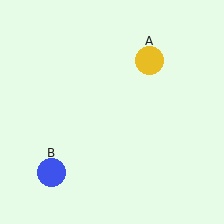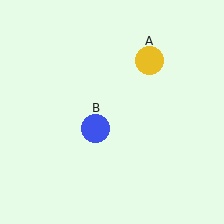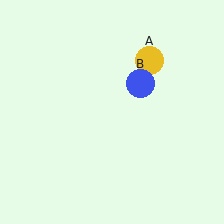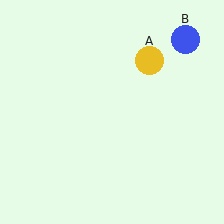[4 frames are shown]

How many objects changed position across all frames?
1 object changed position: blue circle (object B).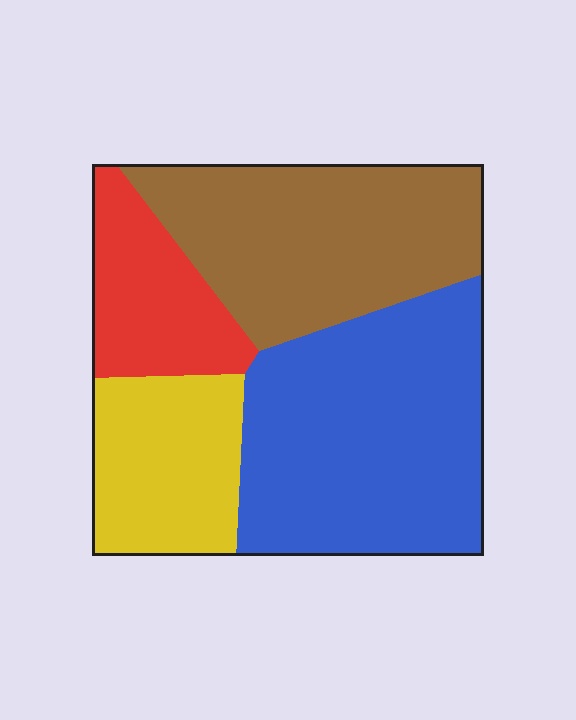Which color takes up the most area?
Blue, at roughly 40%.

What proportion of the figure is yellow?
Yellow takes up about one sixth (1/6) of the figure.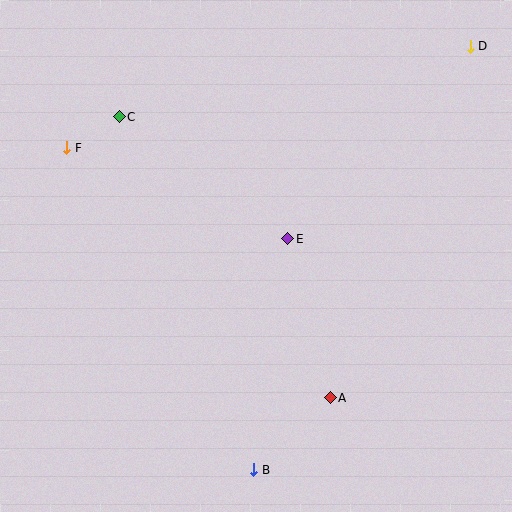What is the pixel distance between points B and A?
The distance between B and A is 105 pixels.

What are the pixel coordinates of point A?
Point A is at (330, 398).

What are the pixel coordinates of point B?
Point B is at (254, 470).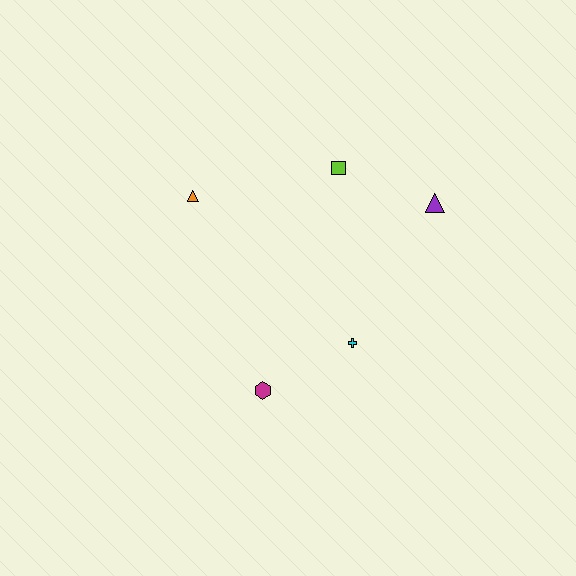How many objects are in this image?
There are 5 objects.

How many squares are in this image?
There is 1 square.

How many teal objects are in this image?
There are no teal objects.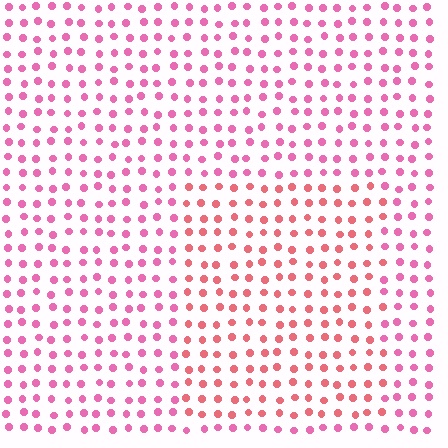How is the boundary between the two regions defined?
The boundary is defined purely by a slight shift in hue (about 28 degrees). Spacing, size, and orientation are identical on both sides.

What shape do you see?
I see a rectangle.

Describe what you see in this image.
The image is filled with small pink elements in a uniform arrangement. A rectangle-shaped region is visible where the elements are tinted to a slightly different hue, forming a subtle color boundary.